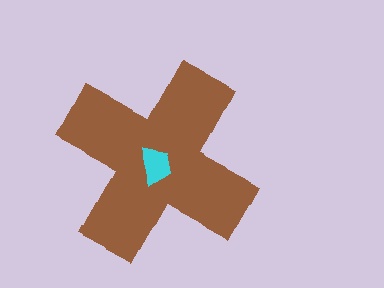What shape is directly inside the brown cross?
The cyan trapezoid.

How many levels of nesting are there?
2.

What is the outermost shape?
The brown cross.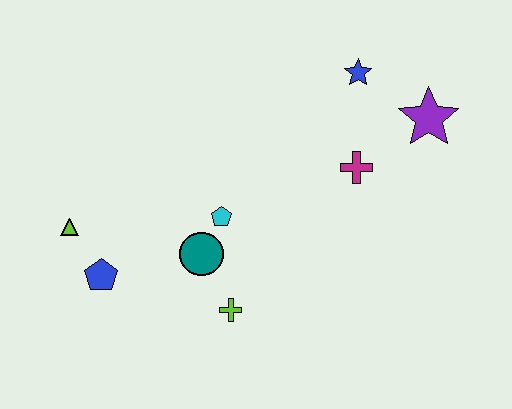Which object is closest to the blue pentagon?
The lime triangle is closest to the blue pentagon.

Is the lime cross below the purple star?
Yes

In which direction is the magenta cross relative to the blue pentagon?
The magenta cross is to the right of the blue pentagon.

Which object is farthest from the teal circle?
The purple star is farthest from the teal circle.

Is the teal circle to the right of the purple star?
No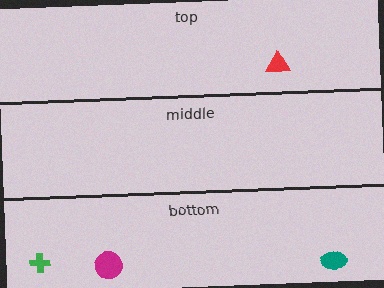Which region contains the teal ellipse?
The bottom region.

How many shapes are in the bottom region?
3.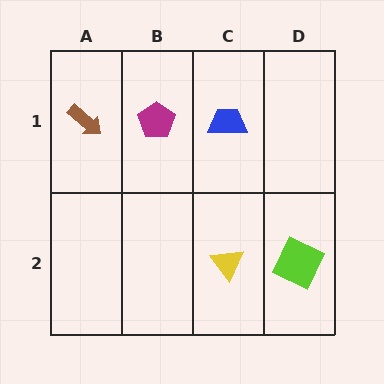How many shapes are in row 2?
2 shapes.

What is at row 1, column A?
A brown arrow.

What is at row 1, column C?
A blue trapezoid.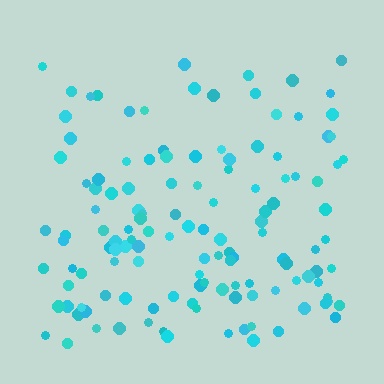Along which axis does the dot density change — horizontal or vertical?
Vertical.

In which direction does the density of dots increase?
From top to bottom, with the bottom side densest.